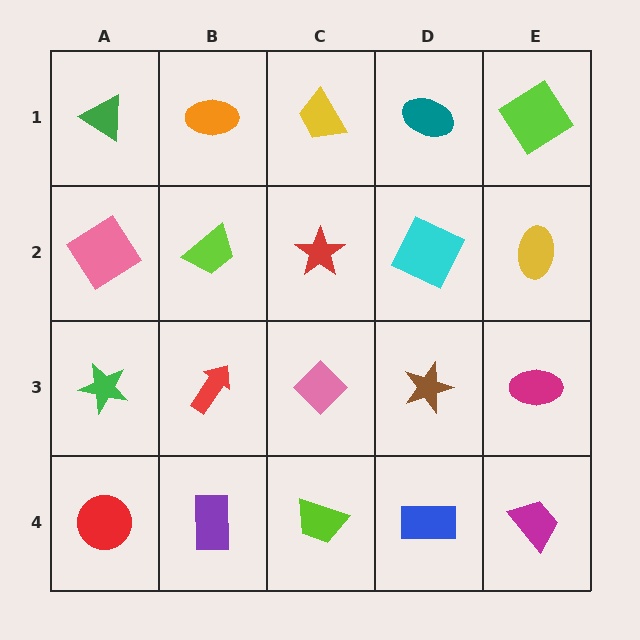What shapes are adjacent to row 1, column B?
A lime trapezoid (row 2, column B), a green triangle (row 1, column A), a yellow trapezoid (row 1, column C).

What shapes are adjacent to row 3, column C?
A red star (row 2, column C), a lime trapezoid (row 4, column C), a red arrow (row 3, column B), a brown star (row 3, column D).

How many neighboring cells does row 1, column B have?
3.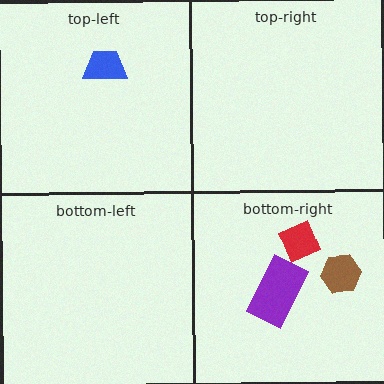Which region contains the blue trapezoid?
The top-left region.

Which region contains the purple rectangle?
The bottom-right region.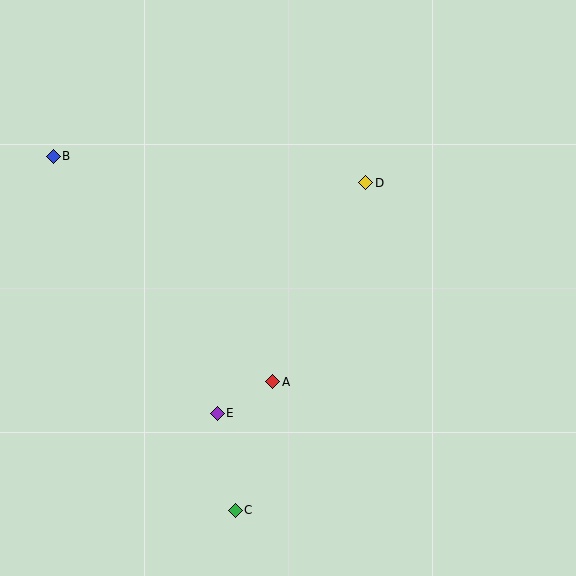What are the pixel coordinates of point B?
Point B is at (53, 156).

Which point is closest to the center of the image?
Point A at (273, 382) is closest to the center.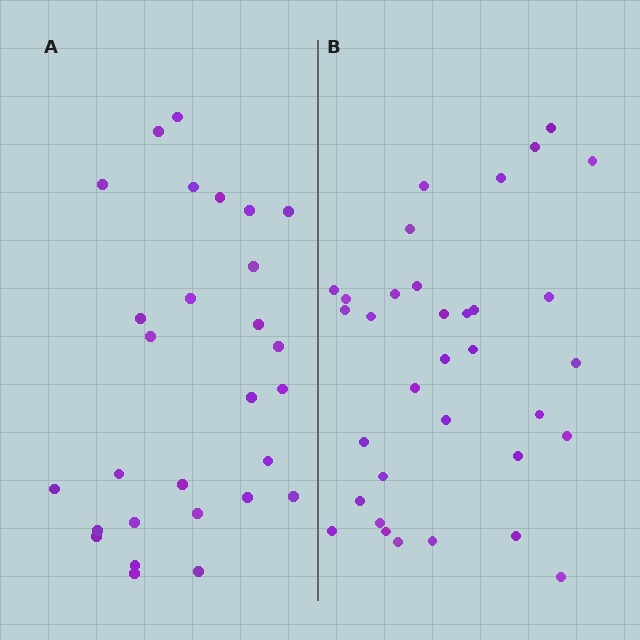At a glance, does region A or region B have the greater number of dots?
Region B (the right region) has more dots.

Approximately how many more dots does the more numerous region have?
Region B has about 6 more dots than region A.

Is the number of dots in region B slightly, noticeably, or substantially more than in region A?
Region B has only slightly more — the two regions are fairly close. The ratio is roughly 1.2 to 1.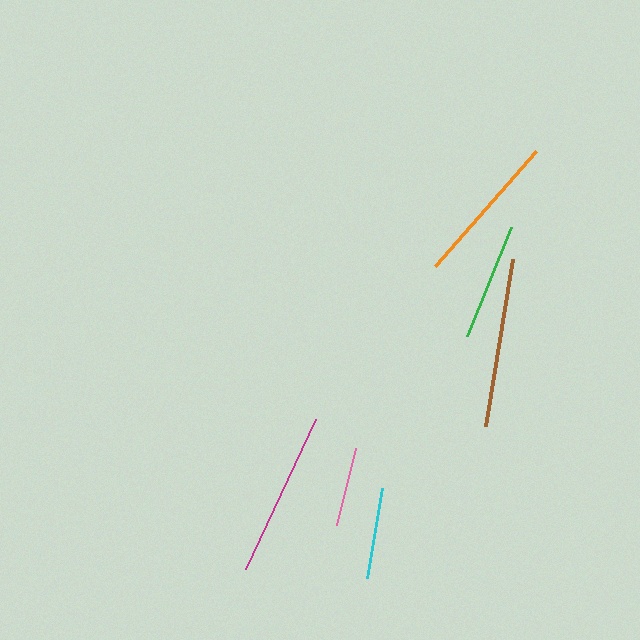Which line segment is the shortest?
The pink line is the shortest at approximately 80 pixels.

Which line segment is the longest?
The brown line is the longest at approximately 169 pixels.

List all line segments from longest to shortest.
From longest to shortest: brown, magenta, orange, green, cyan, pink.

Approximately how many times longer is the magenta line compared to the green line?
The magenta line is approximately 1.4 times the length of the green line.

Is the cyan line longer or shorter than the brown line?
The brown line is longer than the cyan line.